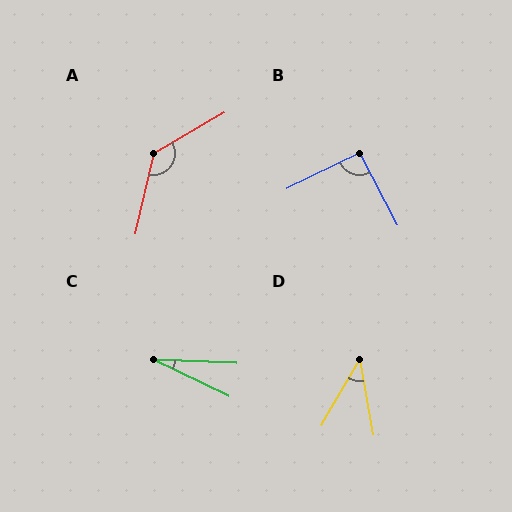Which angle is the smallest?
C, at approximately 24 degrees.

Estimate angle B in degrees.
Approximately 91 degrees.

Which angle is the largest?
A, at approximately 133 degrees.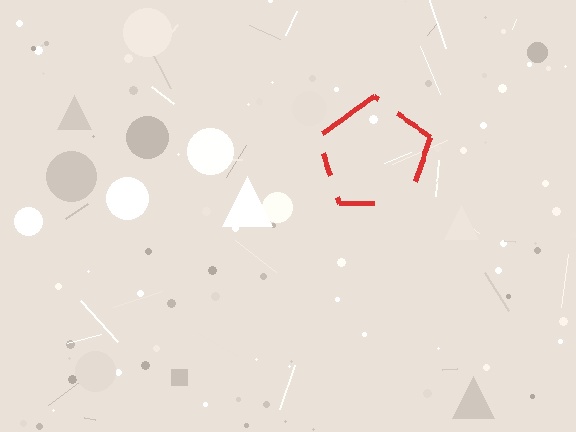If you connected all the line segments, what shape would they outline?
They would outline a pentagon.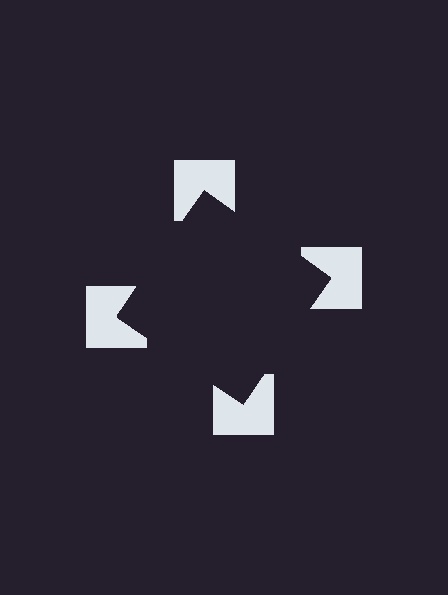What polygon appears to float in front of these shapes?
An illusory square — its edges are inferred from the aligned wedge cuts in the notched squares, not physically drawn.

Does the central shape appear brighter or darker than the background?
It typically appears slightly darker than the background, even though no actual brightness change is drawn.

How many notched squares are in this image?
There are 4 — one at each vertex of the illusory square.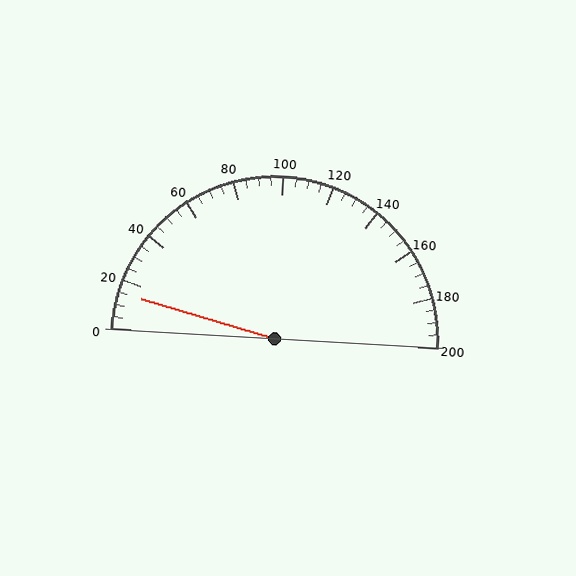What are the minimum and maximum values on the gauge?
The gauge ranges from 0 to 200.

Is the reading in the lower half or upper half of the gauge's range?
The reading is in the lower half of the range (0 to 200).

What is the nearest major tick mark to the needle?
The nearest major tick mark is 20.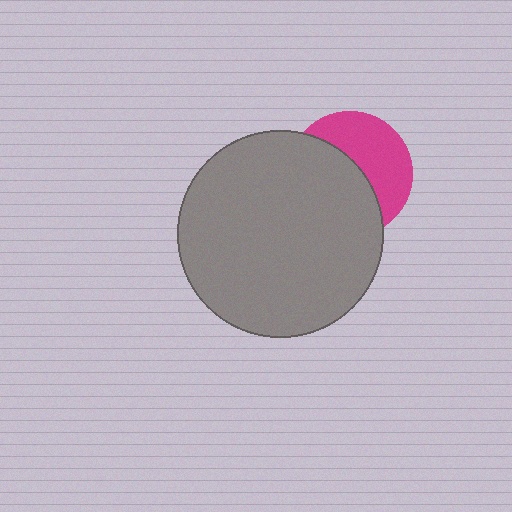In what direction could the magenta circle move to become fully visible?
The magenta circle could move toward the upper-right. That would shift it out from behind the gray circle entirely.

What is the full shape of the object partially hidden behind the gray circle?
The partially hidden object is a magenta circle.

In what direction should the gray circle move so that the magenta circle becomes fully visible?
The gray circle should move toward the lower-left. That is the shortest direction to clear the overlap and leave the magenta circle fully visible.